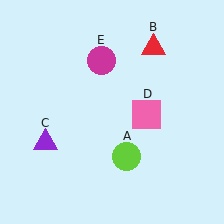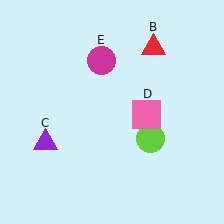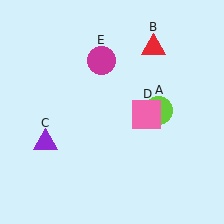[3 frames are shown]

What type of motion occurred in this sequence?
The lime circle (object A) rotated counterclockwise around the center of the scene.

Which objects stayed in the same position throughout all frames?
Red triangle (object B) and purple triangle (object C) and pink square (object D) and magenta circle (object E) remained stationary.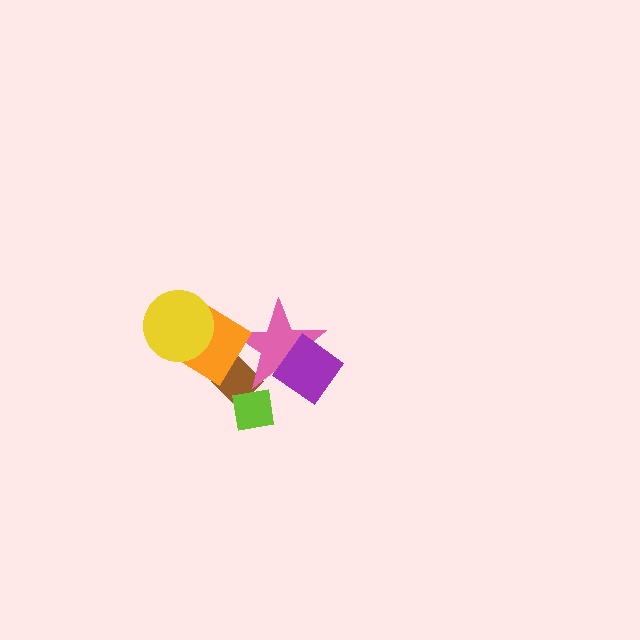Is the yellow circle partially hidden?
No, no other shape covers it.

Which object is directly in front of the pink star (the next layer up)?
The orange diamond is directly in front of the pink star.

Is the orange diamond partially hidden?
Yes, it is partially covered by another shape.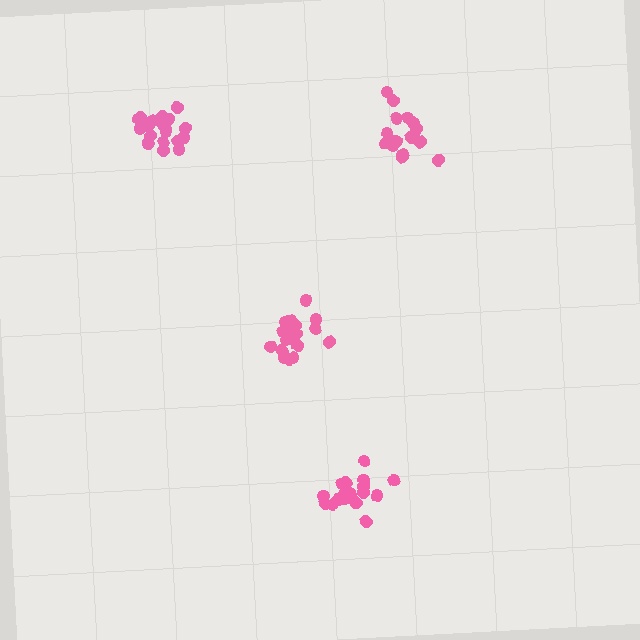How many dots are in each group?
Group 1: 20 dots, Group 2: 19 dots, Group 3: 15 dots, Group 4: 21 dots (75 total).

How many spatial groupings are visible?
There are 4 spatial groupings.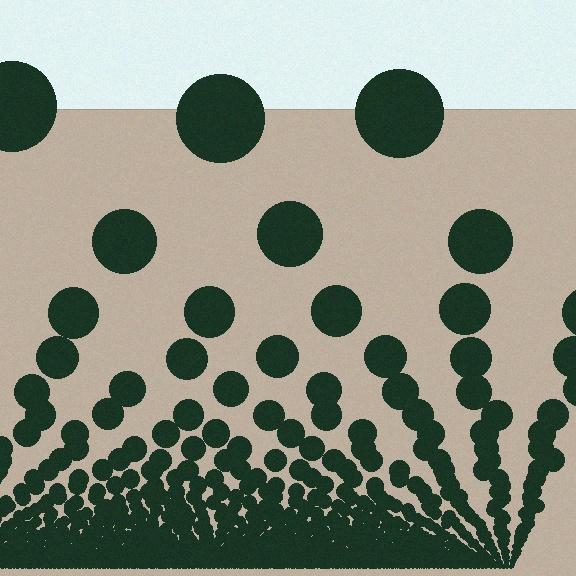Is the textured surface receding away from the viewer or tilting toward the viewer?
The surface appears to tilt toward the viewer. Texture elements get larger and sparser toward the top.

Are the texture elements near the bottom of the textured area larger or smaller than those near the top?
Smaller. The gradient is inverted — elements near the bottom are smaller and denser.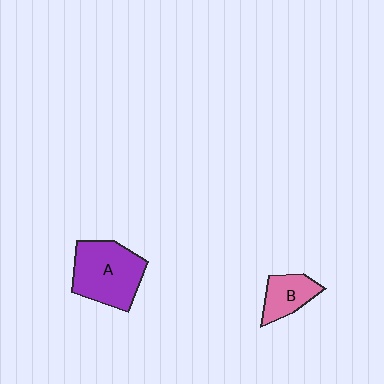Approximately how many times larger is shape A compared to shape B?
Approximately 1.9 times.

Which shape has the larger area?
Shape A (purple).